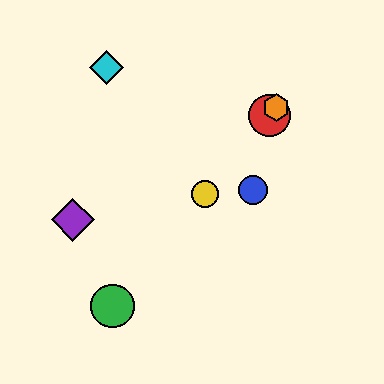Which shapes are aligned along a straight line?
The red circle, the green circle, the yellow circle, the orange hexagon are aligned along a straight line.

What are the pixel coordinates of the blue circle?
The blue circle is at (253, 190).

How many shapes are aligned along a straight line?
4 shapes (the red circle, the green circle, the yellow circle, the orange hexagon) are aligned along a straight line.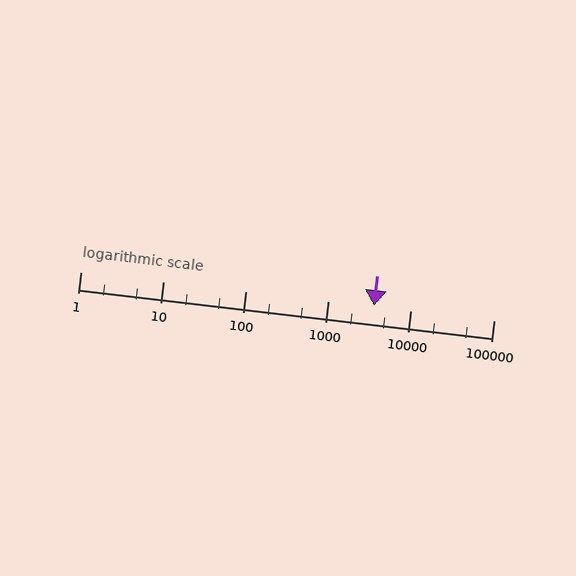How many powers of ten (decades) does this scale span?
The scale spans 5 decades, from 1 to 100000.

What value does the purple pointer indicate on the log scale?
The pointer indicates approximately 3600.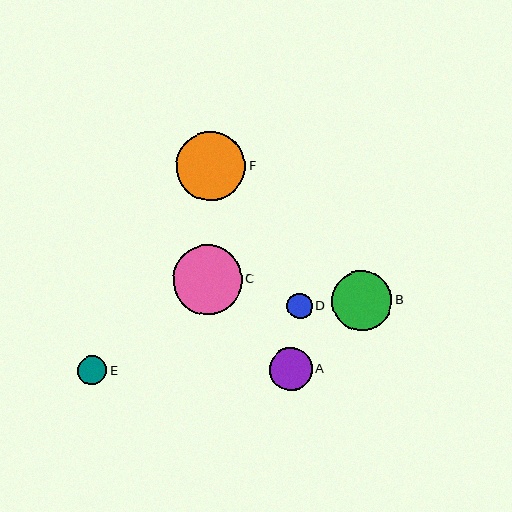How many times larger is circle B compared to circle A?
Circle B is approximately 1.4 times the size of circle A.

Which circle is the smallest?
Circle D is the smallest with a size of approximately 26 pixels.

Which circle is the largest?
Circle C is the largest with a size of approximately 69 pixels.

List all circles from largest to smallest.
From largest to smallest: C, F, B, A, E, D.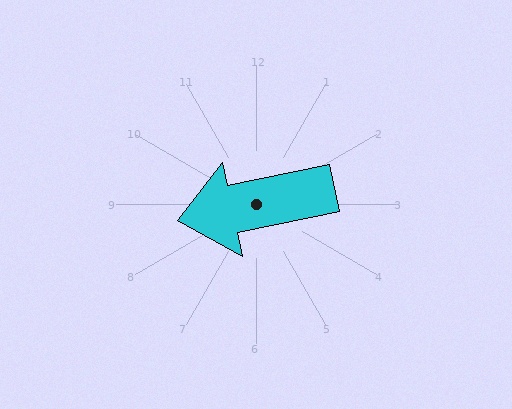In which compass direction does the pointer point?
West.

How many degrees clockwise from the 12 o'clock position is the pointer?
Approximately 258 degrees.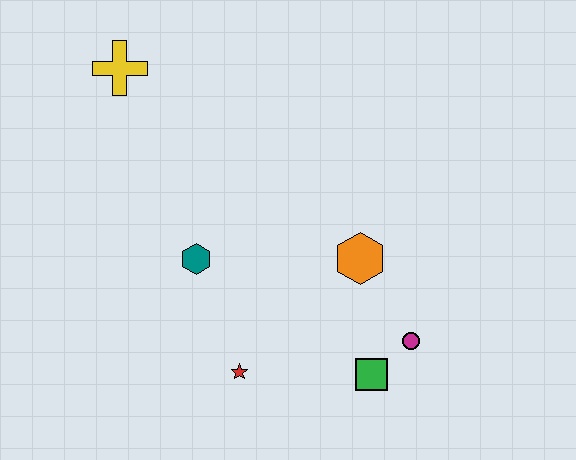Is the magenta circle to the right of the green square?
Yes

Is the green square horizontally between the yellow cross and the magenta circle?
Yes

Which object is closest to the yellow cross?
The teal hexagon is closest to the yellow cross.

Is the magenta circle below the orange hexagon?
Yes